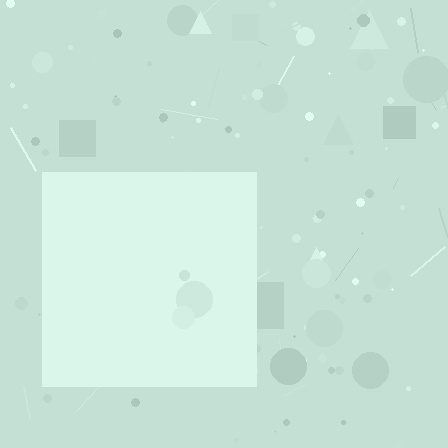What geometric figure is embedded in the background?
A square is embedded in the background.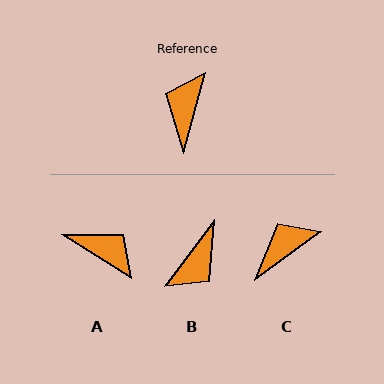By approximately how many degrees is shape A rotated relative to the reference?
Approximately 107 degrees clockwise.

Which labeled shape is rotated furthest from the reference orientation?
B, about 158 degrees away.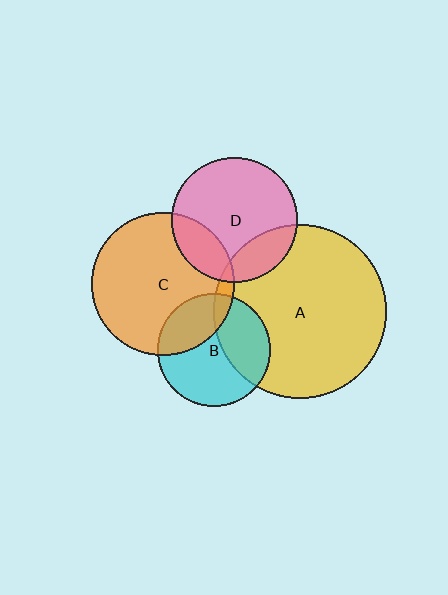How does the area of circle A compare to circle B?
Approximately 2.3 times.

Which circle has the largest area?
Circle A (yellow).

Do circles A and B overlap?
Yes.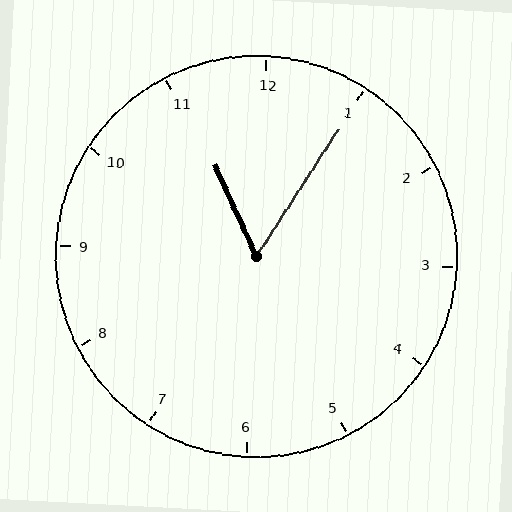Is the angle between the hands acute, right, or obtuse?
It is acute.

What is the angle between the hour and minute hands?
Approximately 58 degrees.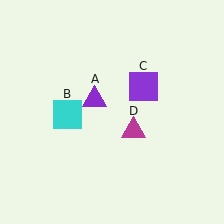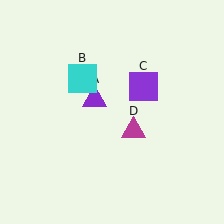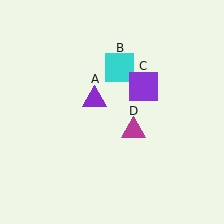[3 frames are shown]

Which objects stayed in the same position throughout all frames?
Purple triangle (object A) and purple square (object C) and magenta triangle (object D) remained stationary.